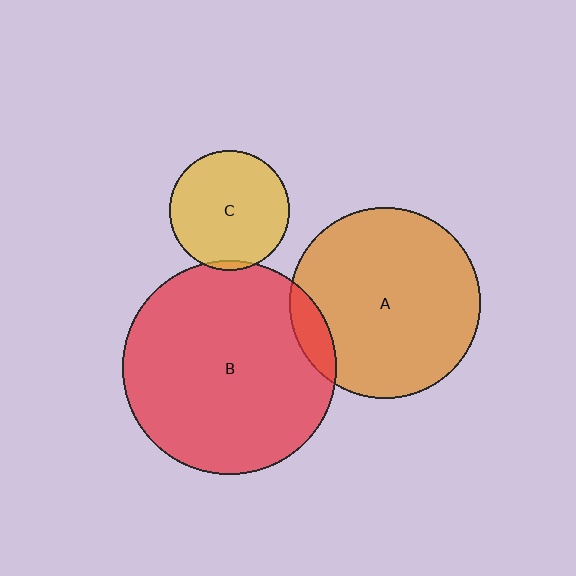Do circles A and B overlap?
Yes.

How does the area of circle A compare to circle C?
Approximately 2.5 times.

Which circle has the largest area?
Circle B (red).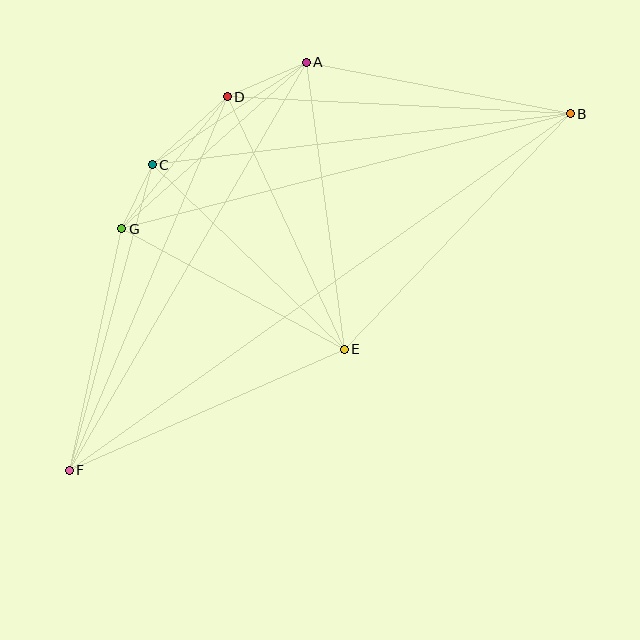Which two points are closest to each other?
Points C and G are closest to each other.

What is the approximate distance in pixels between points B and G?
The distance between B and G is approximately 463 pixels.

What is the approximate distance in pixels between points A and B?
The distance between A and B is approximately 269 pixels.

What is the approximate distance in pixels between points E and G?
The distance between E and G is approximately 253 pixels.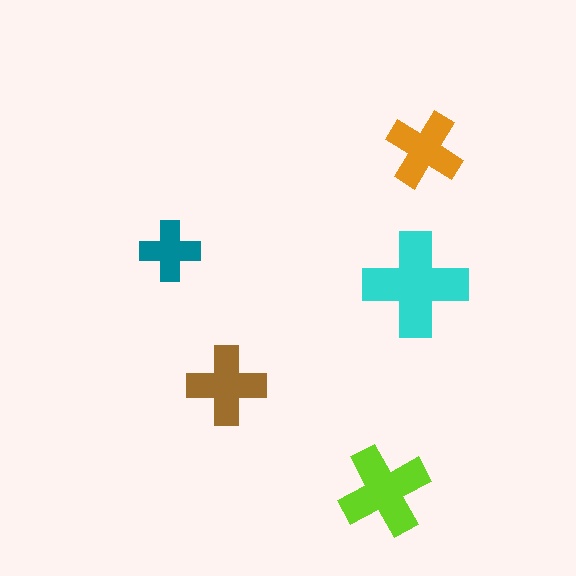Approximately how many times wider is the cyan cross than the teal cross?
About 1.5 times wider.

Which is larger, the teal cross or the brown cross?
The brown one.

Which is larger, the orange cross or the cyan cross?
The cyan one.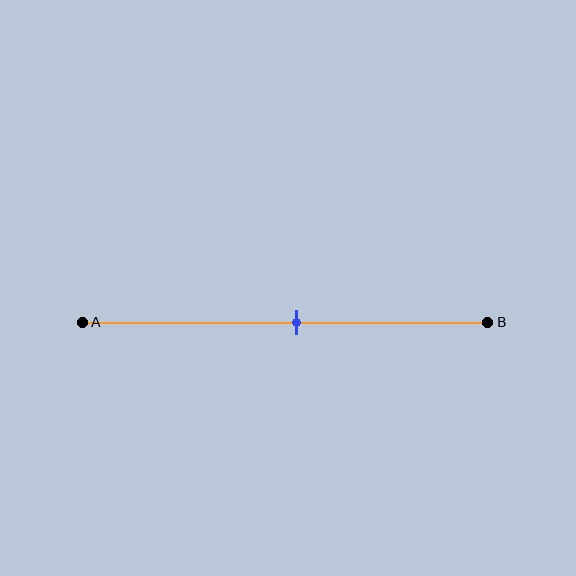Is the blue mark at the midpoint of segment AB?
Yes, the mark is approximately at the midpoint.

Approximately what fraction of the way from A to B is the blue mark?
The blue mark is approximately 55% of the way from A to B.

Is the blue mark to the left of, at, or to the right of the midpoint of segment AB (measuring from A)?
The blue mark is approximately at the midpoint of segment AB.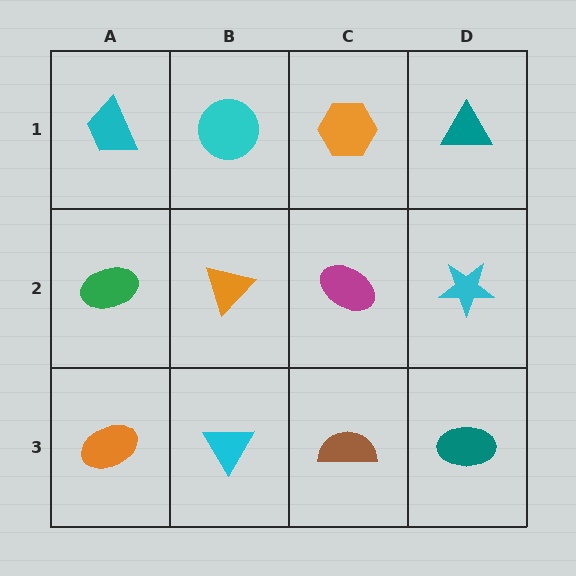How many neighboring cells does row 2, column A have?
3.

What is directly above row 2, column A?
A cyan trapezoid.